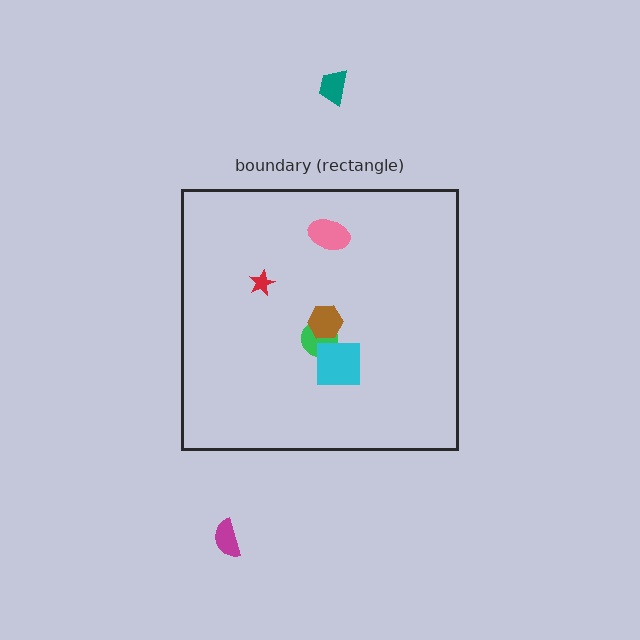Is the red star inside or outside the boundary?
Inside.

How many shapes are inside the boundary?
5 inside, 2 outside.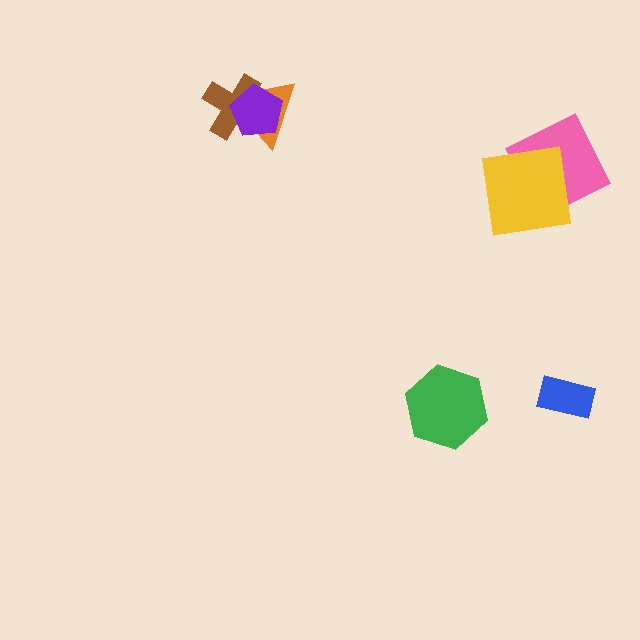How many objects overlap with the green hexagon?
0 objects overlap with the green hexagon.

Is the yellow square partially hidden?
No, no other shape covers it.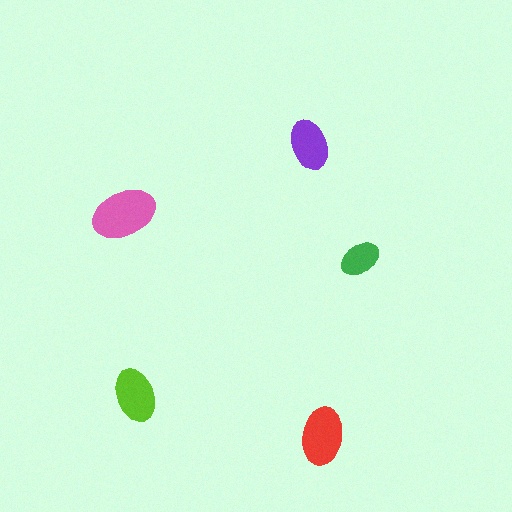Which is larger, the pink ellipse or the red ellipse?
The pink one.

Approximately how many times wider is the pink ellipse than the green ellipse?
About 1.5 times wider.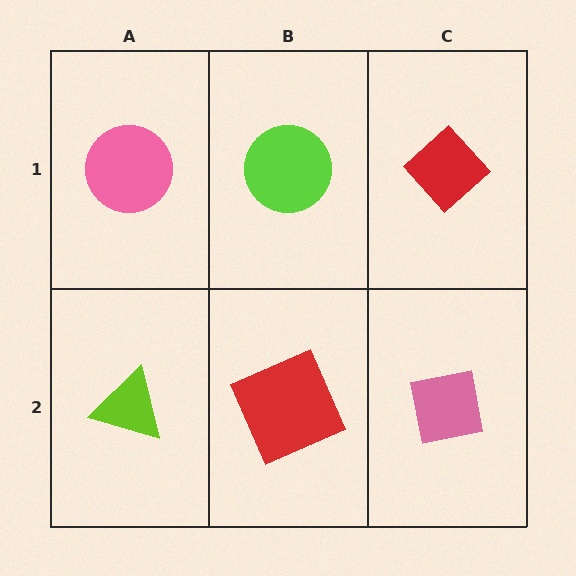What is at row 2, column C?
A pink square.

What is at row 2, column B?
A red square.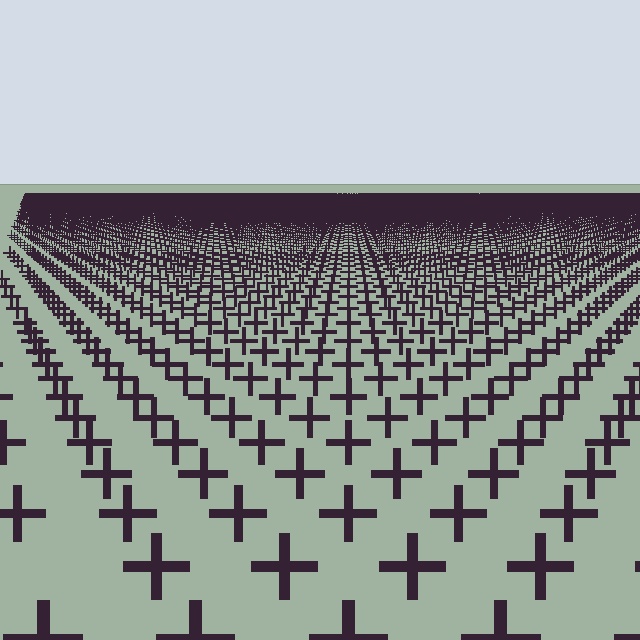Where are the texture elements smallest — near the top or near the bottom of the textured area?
Near the top.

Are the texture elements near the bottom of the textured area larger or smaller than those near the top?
Larger. Near the bottom, elements are closer to the viewer and appear at a bigger on-screen size.